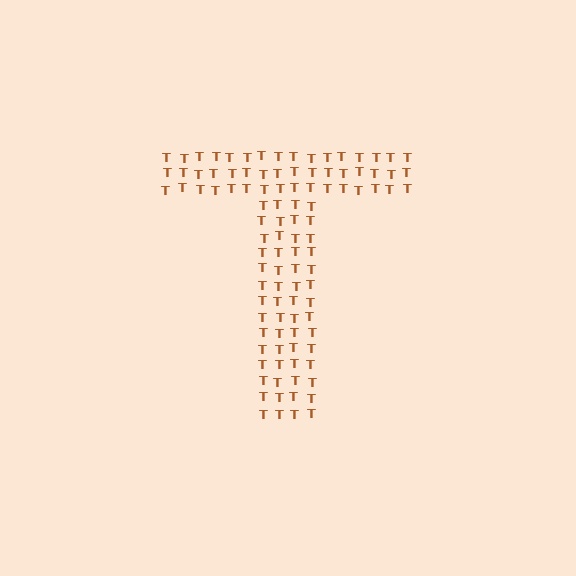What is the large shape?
The large shape is the letter T.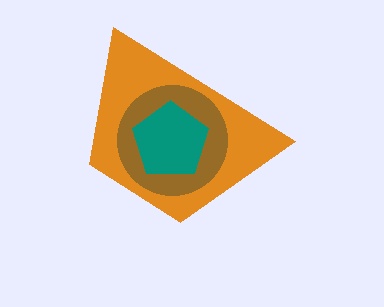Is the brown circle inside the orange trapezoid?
Yes.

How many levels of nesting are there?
3.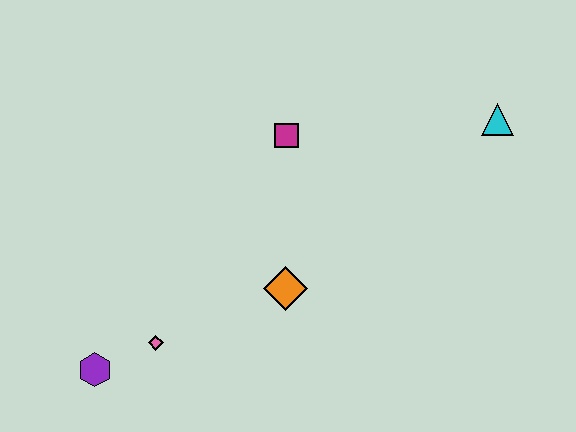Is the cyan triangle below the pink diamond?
No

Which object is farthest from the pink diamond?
The cyan triangle is farthest from the pink diamond.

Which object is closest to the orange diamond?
The pink diamond is closest to the orange diamond.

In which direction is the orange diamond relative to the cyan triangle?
The orange diamond is to the left of the cyan triangle.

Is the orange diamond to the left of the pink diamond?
No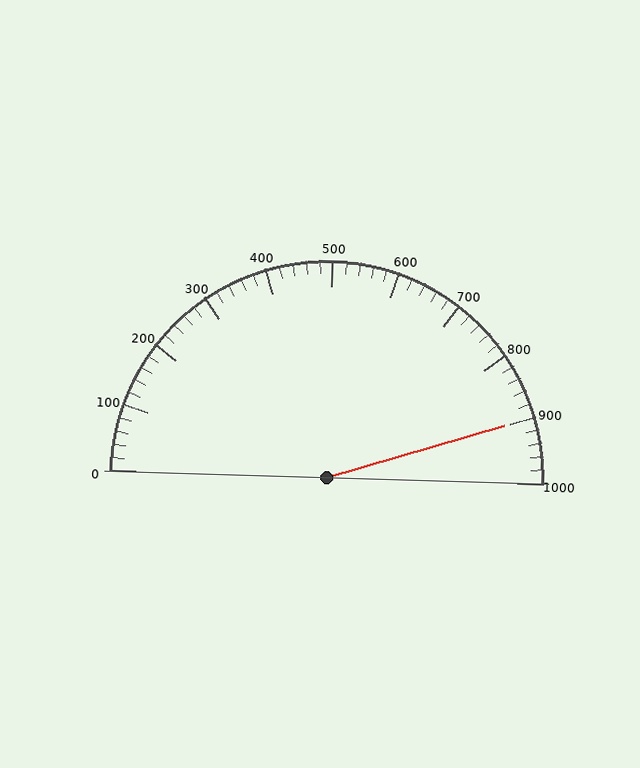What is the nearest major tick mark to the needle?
The nearest major tick mark is 900.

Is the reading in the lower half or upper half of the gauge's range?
The reading is in the upper half of the range (0 to 1000).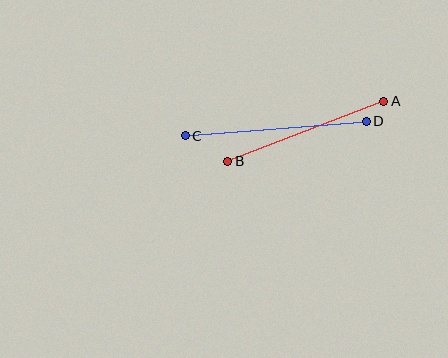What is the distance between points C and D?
The distance is approximately 181 pixels.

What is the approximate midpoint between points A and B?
The midpoint is at approximately (306, 131) pixels.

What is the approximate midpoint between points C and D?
The midpoint is at approximately (276, 129) pixels.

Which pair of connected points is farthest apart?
Points C and D are farthest apart.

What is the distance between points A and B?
The distance is approximately 167 pixels.